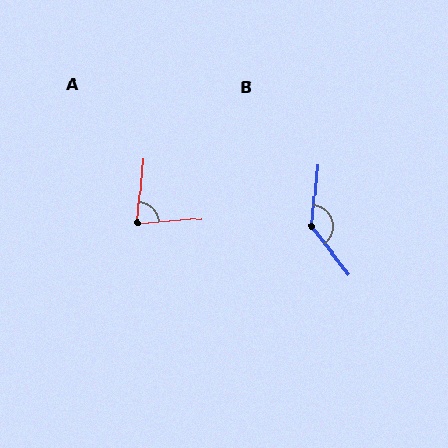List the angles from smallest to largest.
A (80°), B (136°).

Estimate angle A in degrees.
Approximately 80 degrees.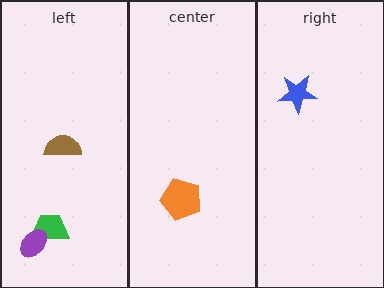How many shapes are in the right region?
1.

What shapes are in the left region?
The green trapezoid, the purple ellipse, the brown semicircle.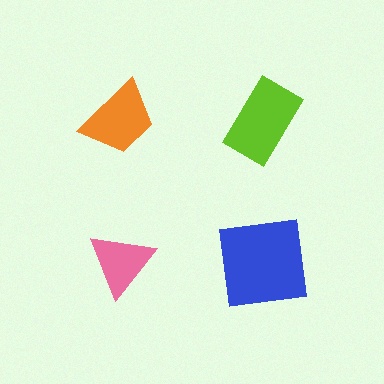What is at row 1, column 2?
A lime rectangle.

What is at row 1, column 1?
An orange trapezoid.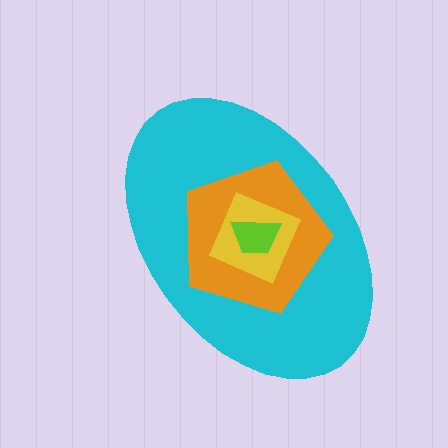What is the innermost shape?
The lime trapezoid.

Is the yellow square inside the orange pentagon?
Yes.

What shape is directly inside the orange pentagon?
The yellow square.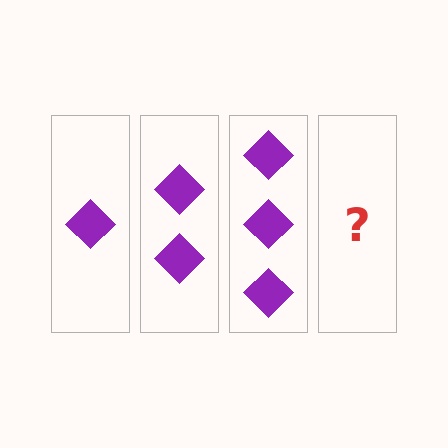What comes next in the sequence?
The next element should be 4 diamonds.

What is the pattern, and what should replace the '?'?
The pattern is that each step adds one more diamond. The '?' should be 4 diamonds.